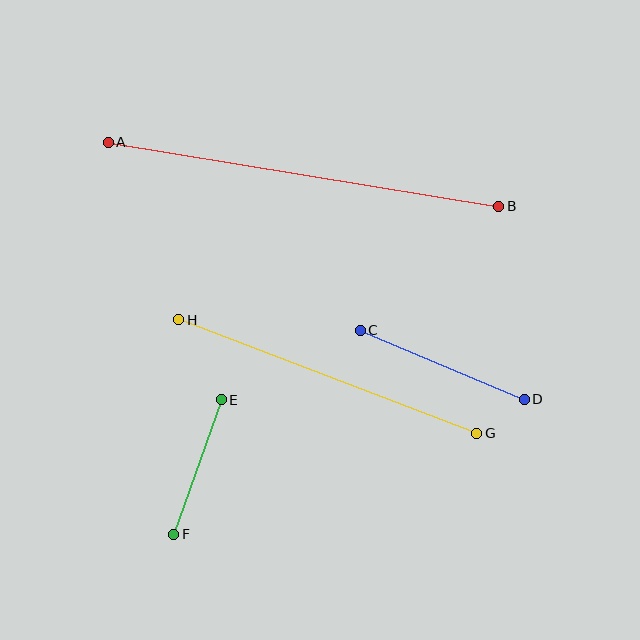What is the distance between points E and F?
The distance is approximately 143 pixels.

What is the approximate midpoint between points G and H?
The midpoint is at approximately (328, 377) pixels.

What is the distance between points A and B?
The distance is approximately 396 pixels.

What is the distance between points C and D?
The distance is approximately 178 pixels.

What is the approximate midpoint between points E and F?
The midpoint is at approximately (198, 467) pixels.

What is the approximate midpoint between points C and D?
The midpoint is at approximately (442, 365) pixels.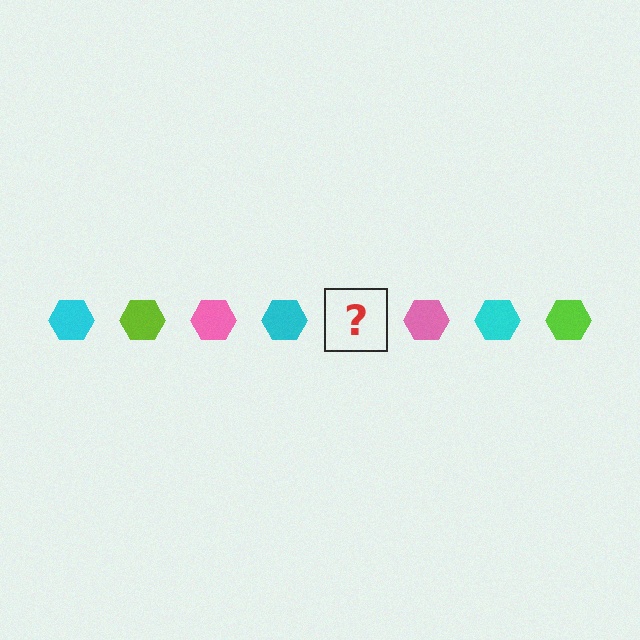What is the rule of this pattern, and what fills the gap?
The rule is that the pattern cycles through cyan, lime, pink hexagons. The gap should be filled with a lime hexagon.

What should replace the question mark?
The question mark should be replaced with a lime hexagon.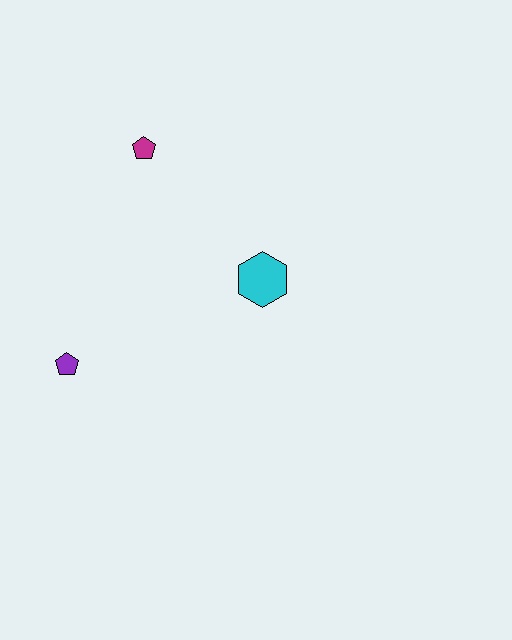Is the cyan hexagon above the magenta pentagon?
No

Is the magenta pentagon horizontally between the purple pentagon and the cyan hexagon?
Yes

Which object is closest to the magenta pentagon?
The cyan hexagon is closest to the magenta pentagon.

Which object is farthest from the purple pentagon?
The magenta pentagon is farthest from the purple pentagon.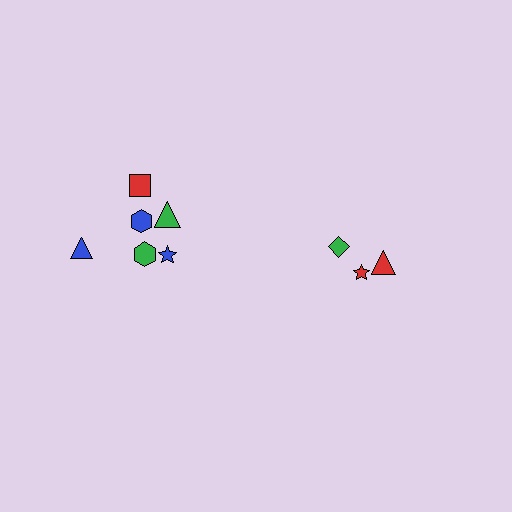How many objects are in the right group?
There are 3 objects.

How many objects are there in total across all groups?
There are 9 objects.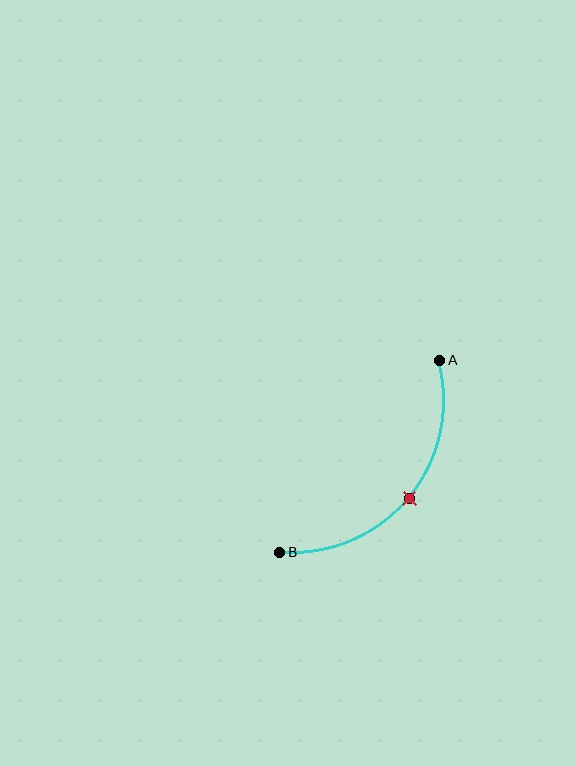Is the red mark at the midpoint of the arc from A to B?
Yes. The red mark lies on the arc at equal arc-length from both A and B — it is the arc midpoint.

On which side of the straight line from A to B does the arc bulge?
The arc bulges below and to the right of the straight line connecting A and B.